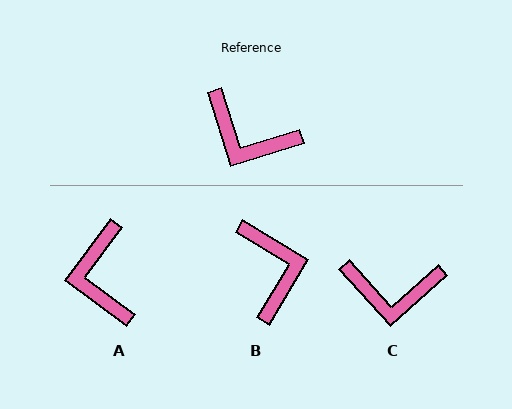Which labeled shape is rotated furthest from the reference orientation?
B, about 132 degrees away.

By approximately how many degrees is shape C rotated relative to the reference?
Approximately 25 degrees counter-clockwise.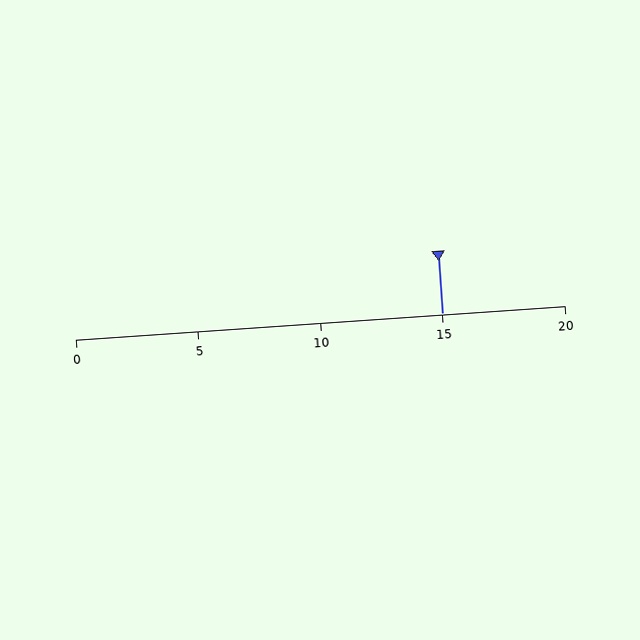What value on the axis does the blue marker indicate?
The marker indicates approximately 15.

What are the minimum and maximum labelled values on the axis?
The axis runs from 0 to 20.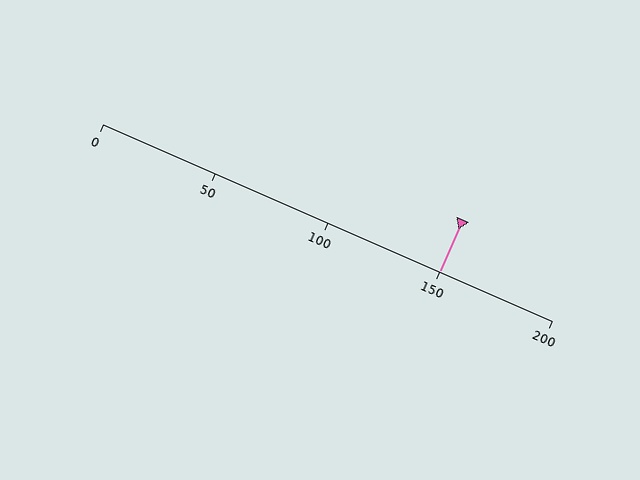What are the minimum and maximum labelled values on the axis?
The axis runs from 0 to 200.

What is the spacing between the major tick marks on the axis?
The major ticks are spaced 50 apart.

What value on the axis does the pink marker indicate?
The marker indicates approximately 150.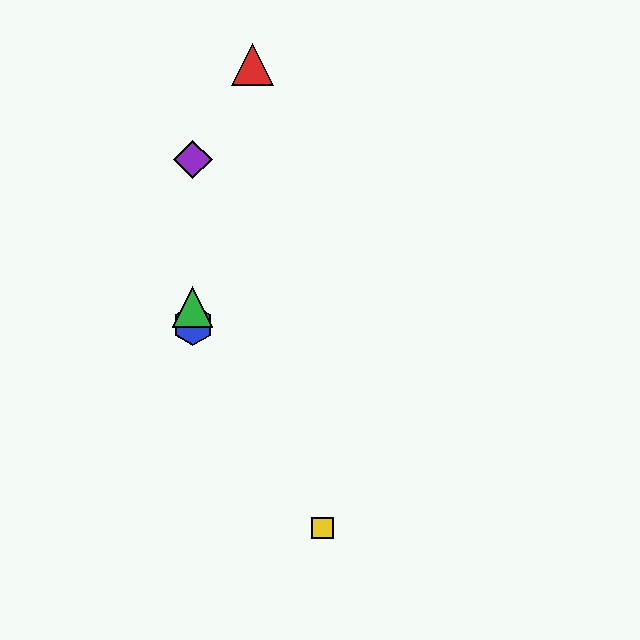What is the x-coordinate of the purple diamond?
The purple diamond is at x≈193.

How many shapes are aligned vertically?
3 shapes (the blue hexagon, the green triangle, the purple diamond) are aligned vertically.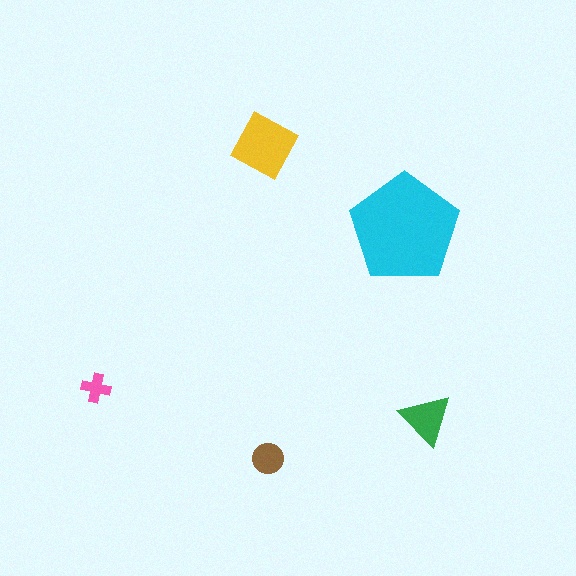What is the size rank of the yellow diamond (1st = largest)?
2nd.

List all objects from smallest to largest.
The pink cross, the brown circle, the green triangle, the yellow diamond, the cyan pentagon.